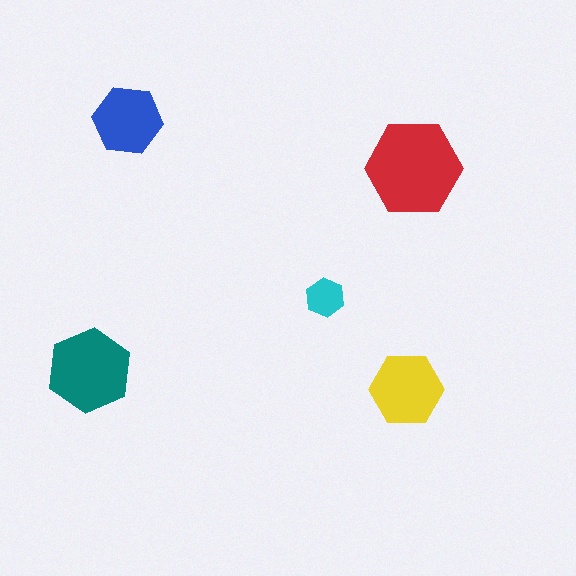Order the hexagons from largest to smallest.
the red one, the teal one, the yellow one, the blue one, the cyan one.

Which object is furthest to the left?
The teal hexagon is leftmost.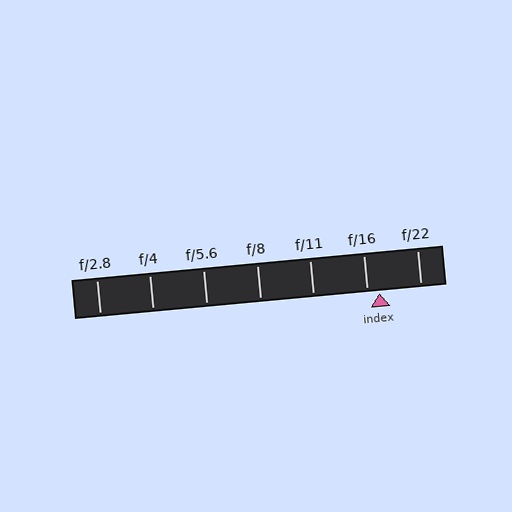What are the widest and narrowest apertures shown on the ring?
The widest aperture shown is f/2.8 and the narrowest is f/22.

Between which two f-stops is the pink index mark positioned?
The index mark is between f/16 and f/22.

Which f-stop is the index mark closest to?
The index mark is closest to f/16.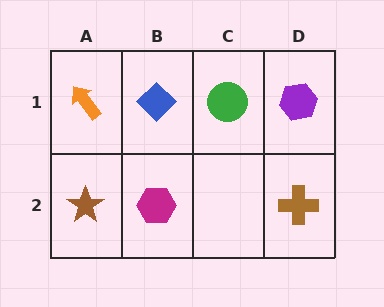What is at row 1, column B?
A blue diamond.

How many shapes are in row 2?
3 shapes.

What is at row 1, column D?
A purple hexagon.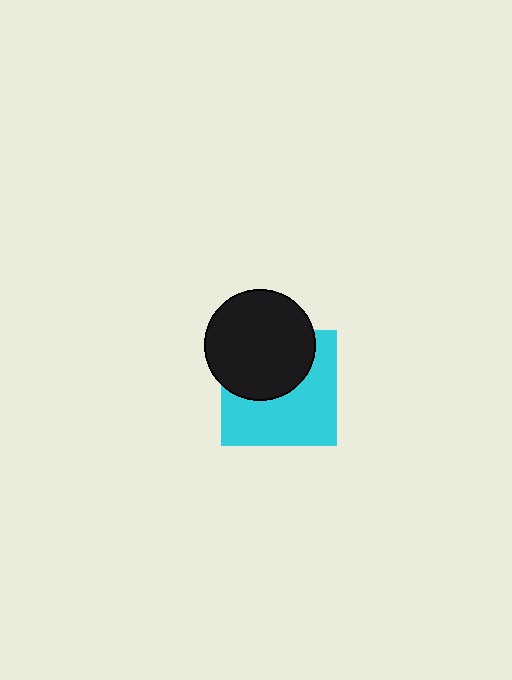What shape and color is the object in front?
The object in front is a black circle.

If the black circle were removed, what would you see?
You would see the complete cyan square.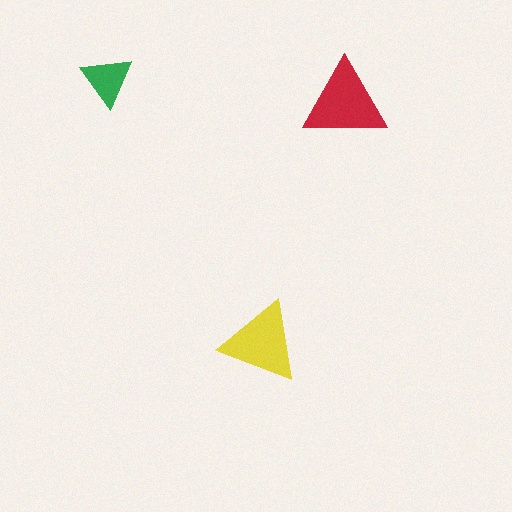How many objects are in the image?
There are 3 objects in the image.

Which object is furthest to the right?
The red triangle is rightmost.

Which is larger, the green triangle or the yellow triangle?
The yellow one.